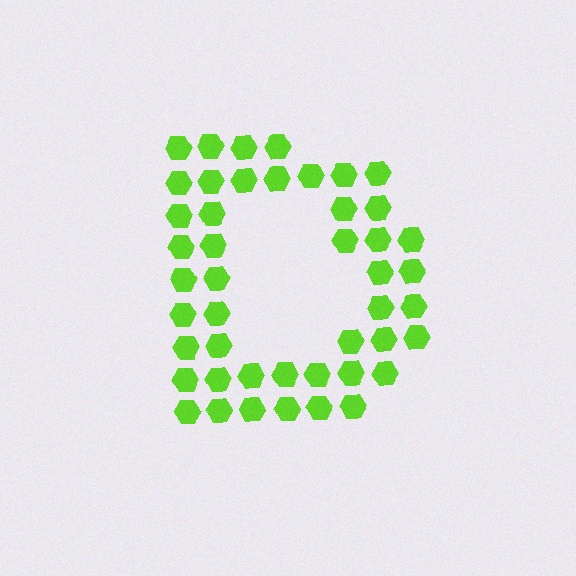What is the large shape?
The large shape is the letter D.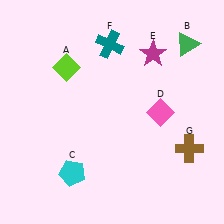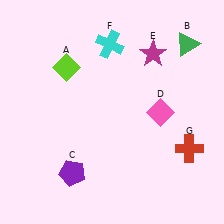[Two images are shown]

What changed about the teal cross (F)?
In Image 1, F is teal. In Image 2, it changed to cyan.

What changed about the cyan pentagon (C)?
In Image 1, C is cyan. In Image 2, it changed to purple.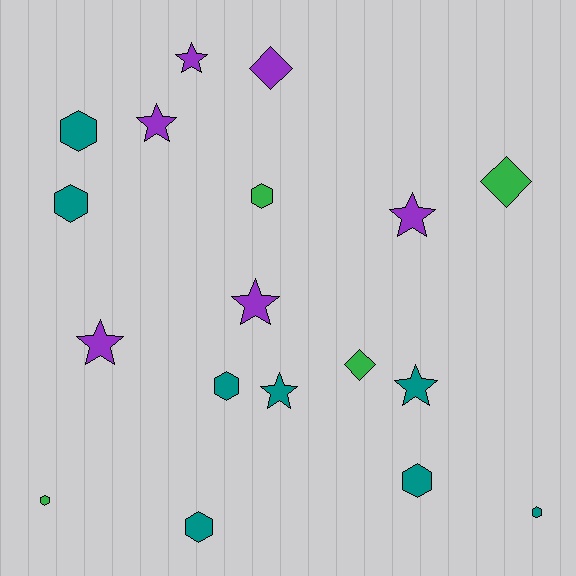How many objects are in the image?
There are 18 objects.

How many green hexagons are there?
There are 2 green hexagons.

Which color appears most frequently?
Teal, with 8 objects.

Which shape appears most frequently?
Hexagon, with 8 objects.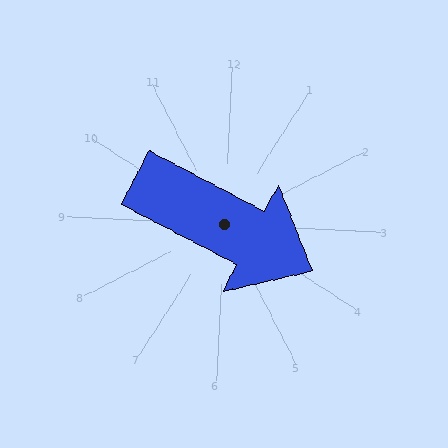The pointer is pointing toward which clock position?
Roughly 4 o'clock.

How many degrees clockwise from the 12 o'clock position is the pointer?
Approximately 115 degrees.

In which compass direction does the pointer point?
Southeast.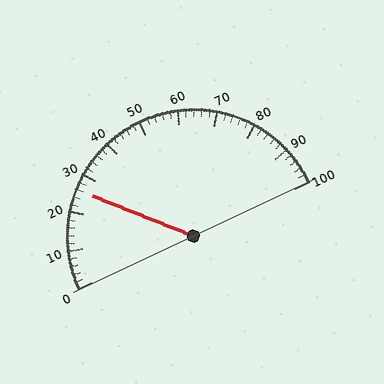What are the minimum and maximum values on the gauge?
The gauge ranges from 0 to 100.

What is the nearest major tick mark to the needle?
The nearest major tick mark is 30.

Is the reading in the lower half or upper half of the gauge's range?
The reading is in the lower half of the range (0 to 100).